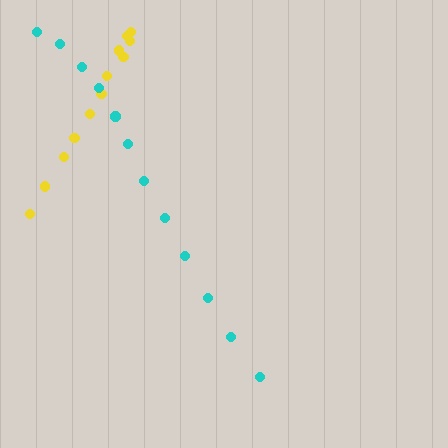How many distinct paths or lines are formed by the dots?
There are 2 distinct paths.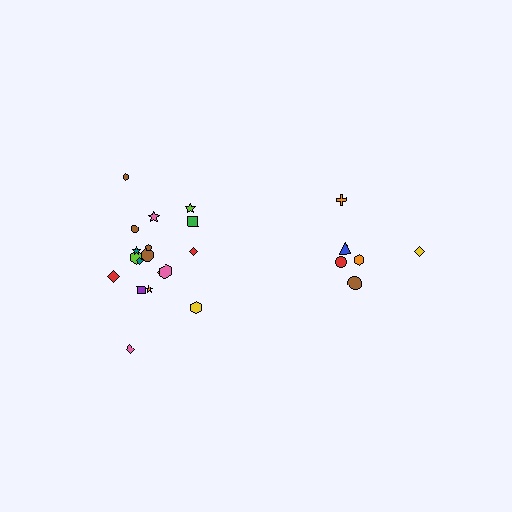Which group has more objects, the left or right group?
The left group.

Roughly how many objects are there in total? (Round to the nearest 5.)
Roughly 25 objects in total.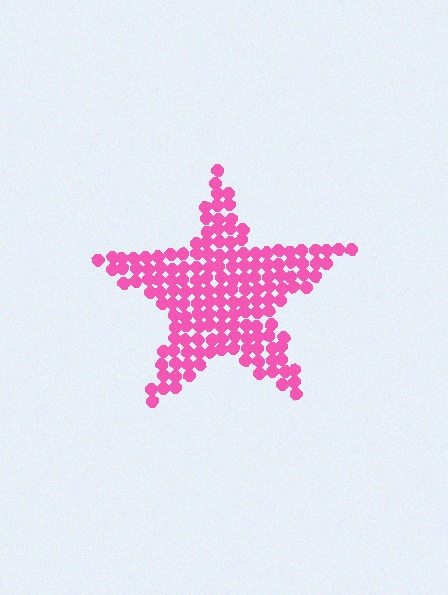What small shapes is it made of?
It is made of small circles.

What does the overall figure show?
The overall figure shows a star.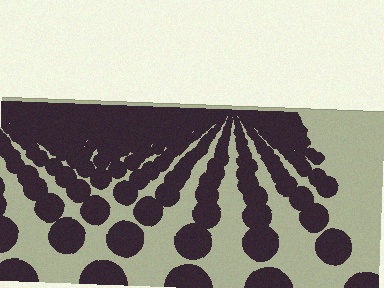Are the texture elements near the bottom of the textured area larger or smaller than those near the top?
Larger. Near the bottom, elements are closer to the viewer and appear at a bigger on-screen size.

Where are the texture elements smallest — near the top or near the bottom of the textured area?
Near the top.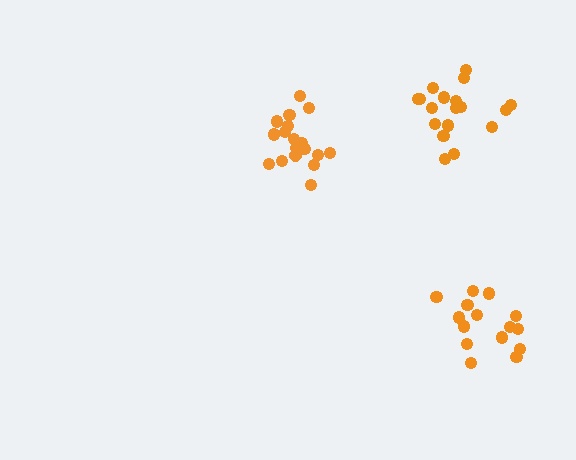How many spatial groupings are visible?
There are 3 spatial groupings.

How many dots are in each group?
Group 1: 18 dots, Group 2: 18 dots, Group 3: 15 dots (51 total).